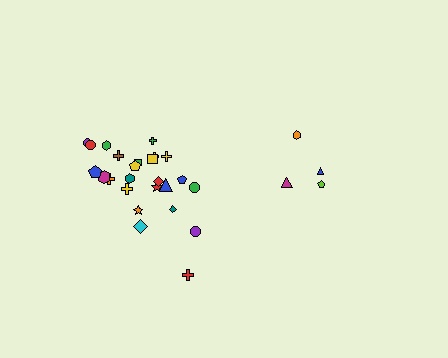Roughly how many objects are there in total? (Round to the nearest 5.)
Roughly 30 objects in total.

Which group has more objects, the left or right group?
The left group.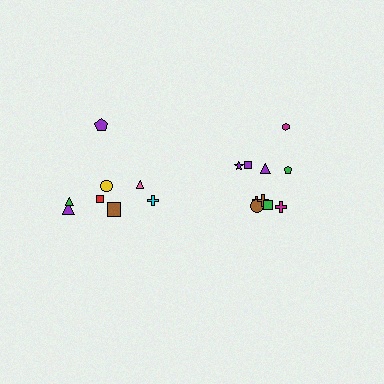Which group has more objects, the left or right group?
The right group.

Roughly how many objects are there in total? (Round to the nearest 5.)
Roughly 20 objects in total.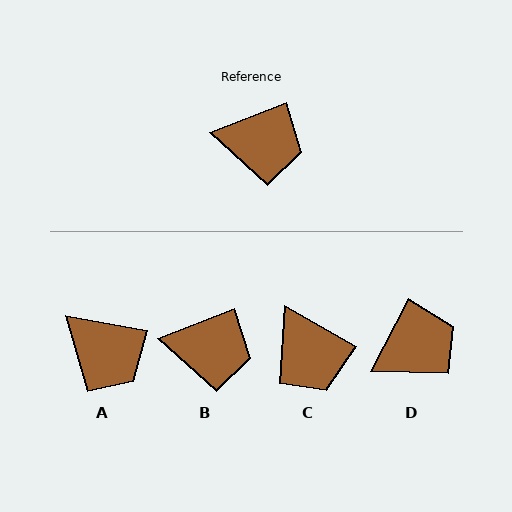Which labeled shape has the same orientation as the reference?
B.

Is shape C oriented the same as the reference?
No, it is off by about 51 degrees.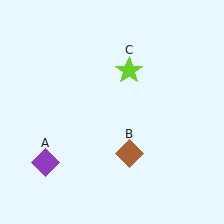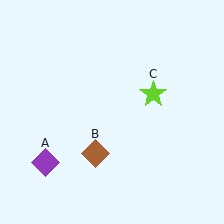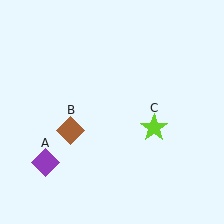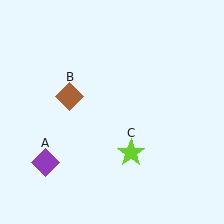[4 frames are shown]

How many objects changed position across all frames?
2 objects changed position: brown diamond (object B), lime star (object C).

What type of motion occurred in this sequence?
The brown diamond (object B), lime star (object C) rotated clockwise around the center of the scene.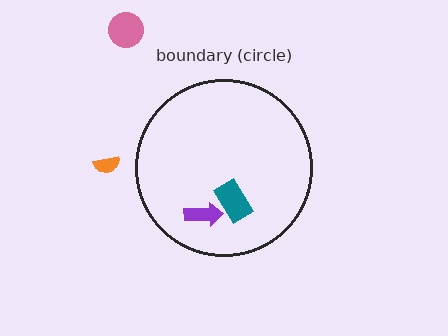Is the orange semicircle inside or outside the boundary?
Outside.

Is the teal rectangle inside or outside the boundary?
Inside.